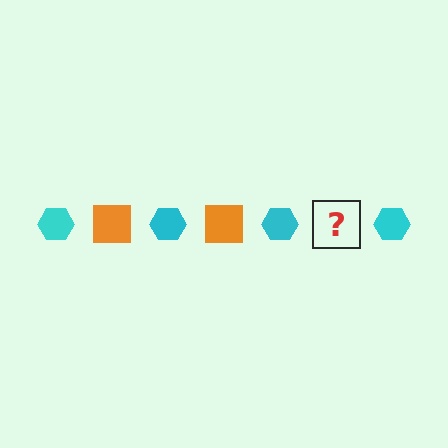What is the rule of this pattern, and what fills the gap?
The rule is that the pattern alternates between cyan hexagon and orange square. The gap should be filled with an orange square.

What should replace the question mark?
The question mark should be replaced with an orange square.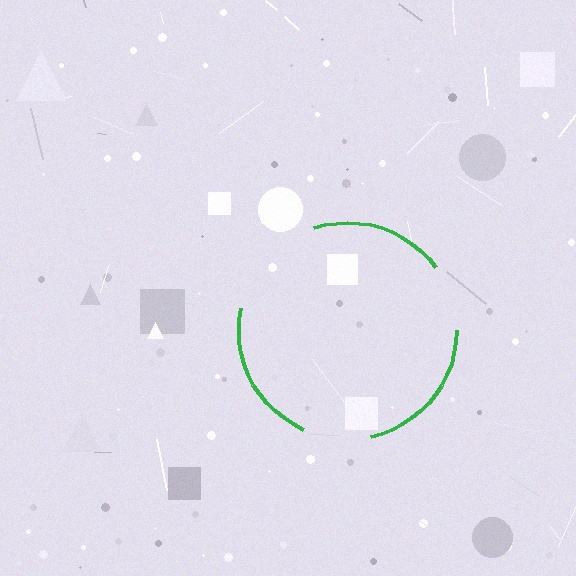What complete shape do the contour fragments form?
The contour fragments form a circle.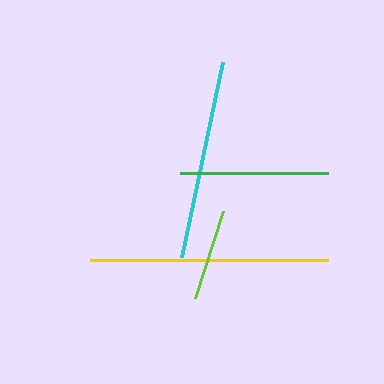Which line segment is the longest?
The yellow line is the longest at approximately 238 pixels.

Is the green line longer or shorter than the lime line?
The green line is longer than the lime line.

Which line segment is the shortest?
The lime line is the shortest at approximately 91 pixels.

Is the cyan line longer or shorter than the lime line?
The cyan line is longer than the lime line.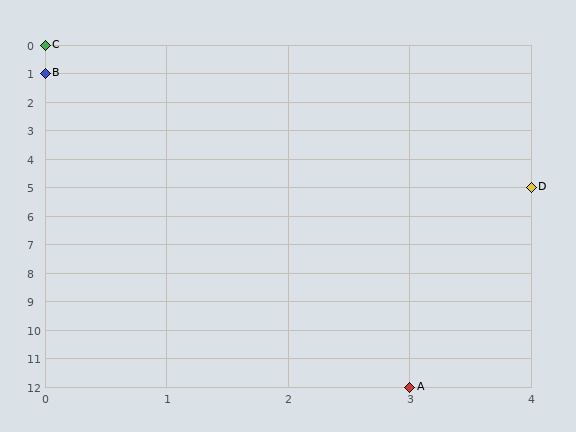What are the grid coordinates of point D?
Point D is at grid coordinates (4, 5).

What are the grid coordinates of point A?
Point A is at grid coordinates (3, 12).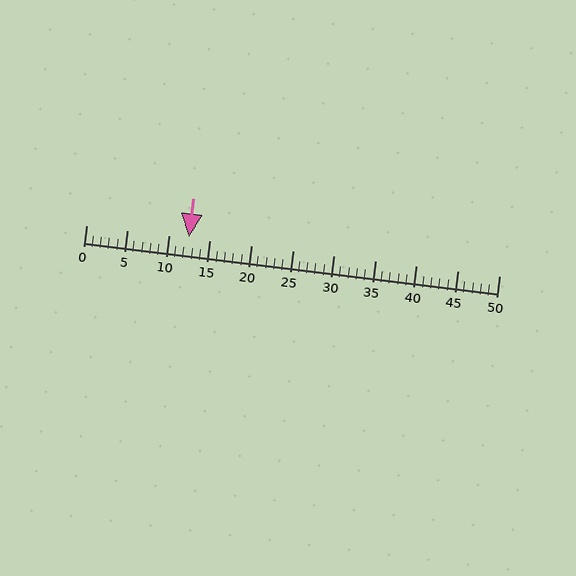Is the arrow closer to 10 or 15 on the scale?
The arrow is closer to 10.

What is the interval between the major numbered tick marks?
The major tick marks are spaced 5 units apart.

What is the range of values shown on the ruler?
The ruler shows values from 0 to 50.